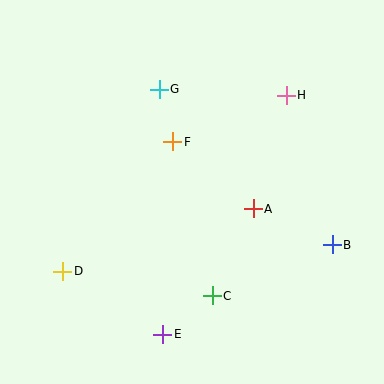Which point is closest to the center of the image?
Point F at (173, 142) is closest to the center.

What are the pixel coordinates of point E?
Point E is at (163, 334).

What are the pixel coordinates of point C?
Point C is at (212, 296).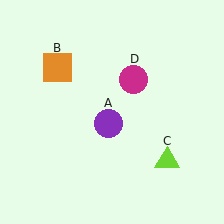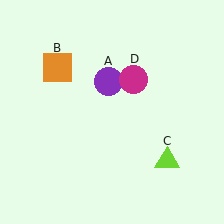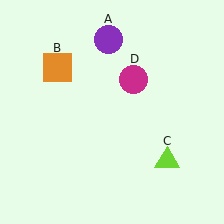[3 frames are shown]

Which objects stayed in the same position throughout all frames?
Orange square (object B) and lime triangle (object C) and magenta circle (object D) remained stationary.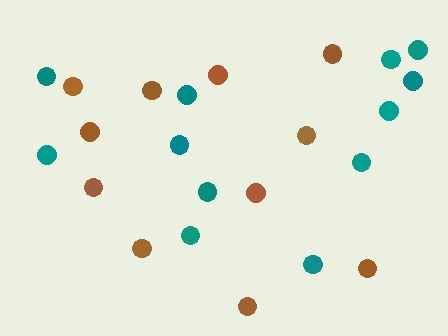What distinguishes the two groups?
There are 2 groups: one group of brown circles (11) and one group of teal circles (12).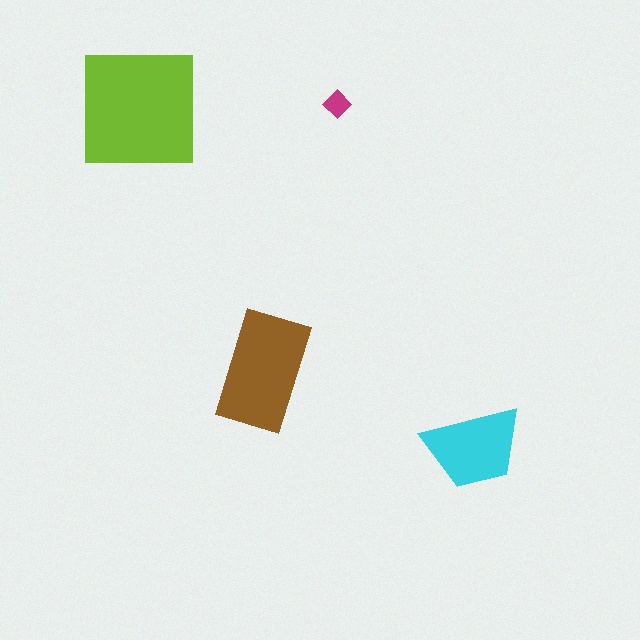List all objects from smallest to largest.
The magenta diamond, the cyan trapezoid, the brown rectangle, the lime square.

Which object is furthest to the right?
The cyan trapezoid is rightmost.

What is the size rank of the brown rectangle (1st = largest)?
2nd.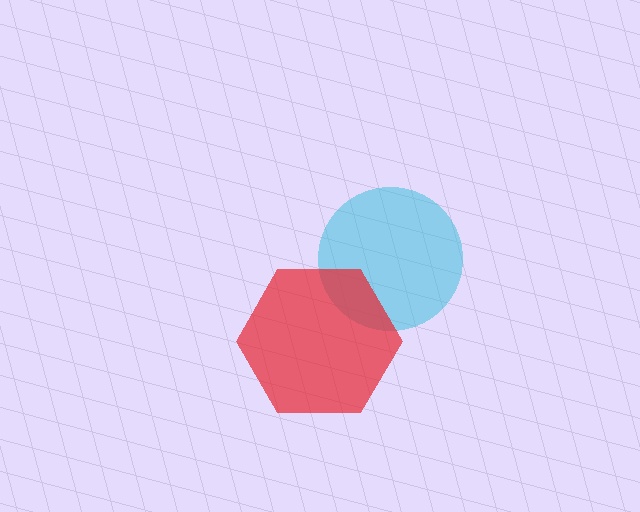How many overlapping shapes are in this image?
There are 2 overlapping shapes in the image.